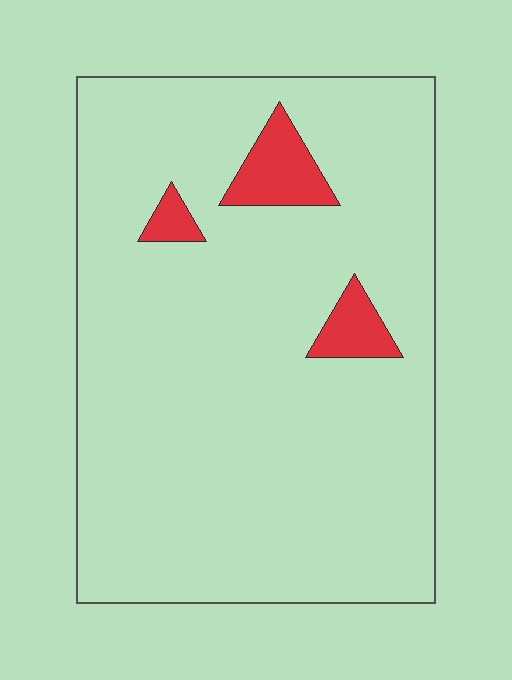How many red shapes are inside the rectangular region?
3.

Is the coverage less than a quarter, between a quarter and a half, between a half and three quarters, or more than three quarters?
Less than a quarter.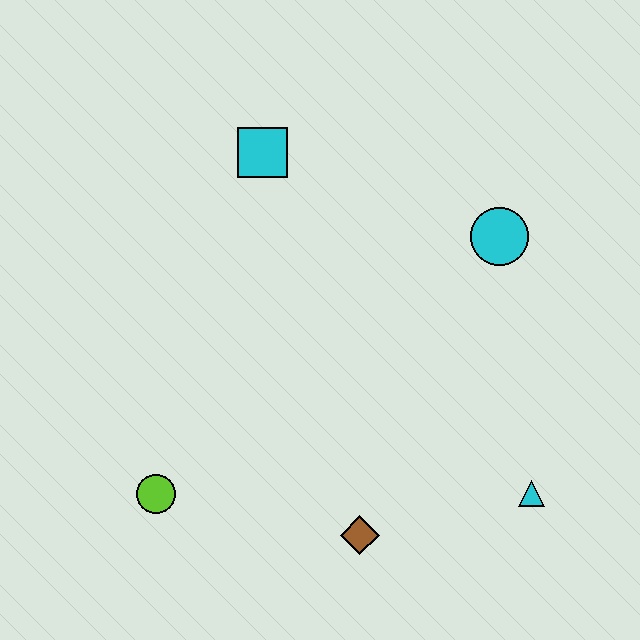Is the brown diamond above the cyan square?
No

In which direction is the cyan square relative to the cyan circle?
The cyan square is to the left of the cyan circle.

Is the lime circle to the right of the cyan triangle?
No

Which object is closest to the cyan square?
The cyan circle is closest to the cyan square.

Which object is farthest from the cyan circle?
The lime circle is farthest from the cyan circle.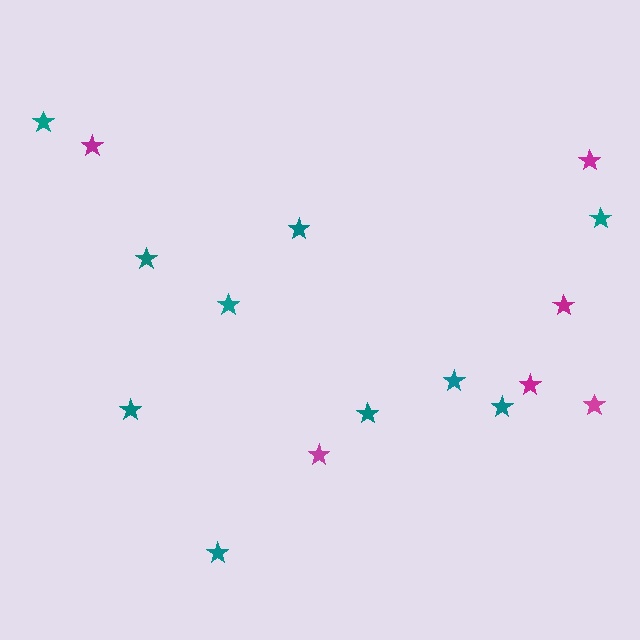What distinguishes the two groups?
There are 2 groups: one group of magenta stars (6) and one group of teal stars (10).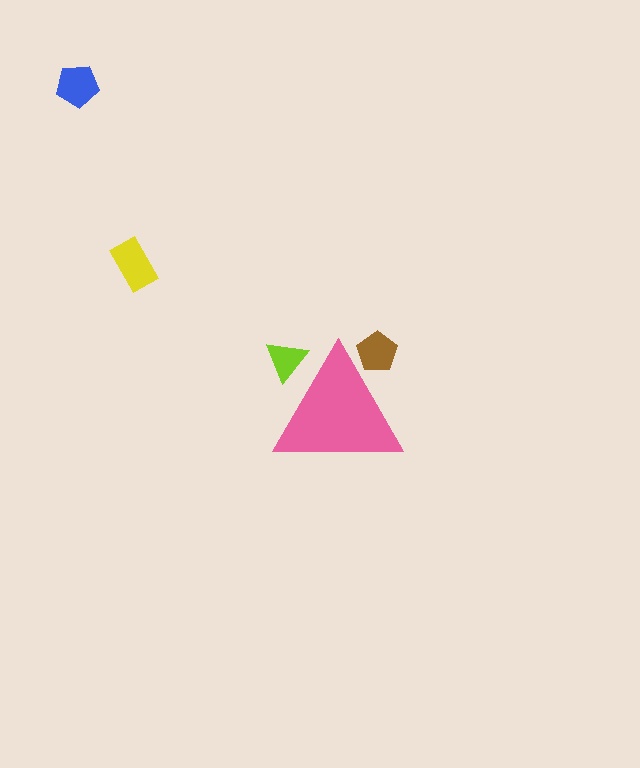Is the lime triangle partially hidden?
Yes, the lime triangle is partially hidden behind the pink triangle.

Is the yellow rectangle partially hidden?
No, the yellow rectangle is fully visible.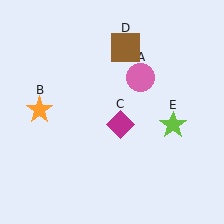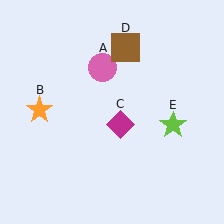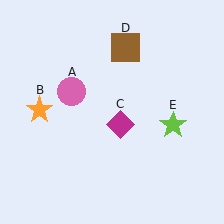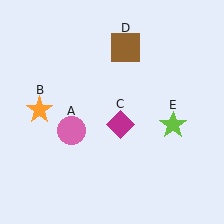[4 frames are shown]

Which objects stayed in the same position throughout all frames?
Orange star (object B) and magenta diamond (object C) and brown square (object D) and lime star (object E) remained stationary.